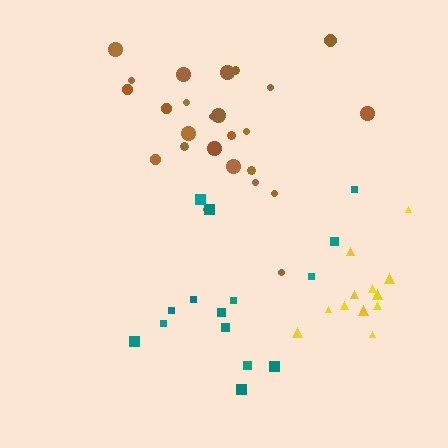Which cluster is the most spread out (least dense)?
Teal.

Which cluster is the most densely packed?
Brown.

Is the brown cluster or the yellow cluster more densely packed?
Brown.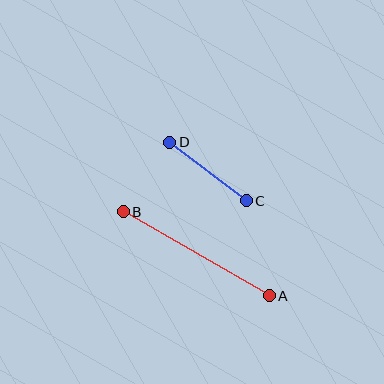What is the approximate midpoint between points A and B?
The midpoint is at approximately (196, 254) pixels.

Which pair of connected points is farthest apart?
Points A and B are farthest apart.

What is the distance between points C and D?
The distance is approximately 96 pixels.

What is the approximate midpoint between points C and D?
The midpoint is at approximately (208, 171) pixels.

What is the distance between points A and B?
The distance is approximately 168 pixels.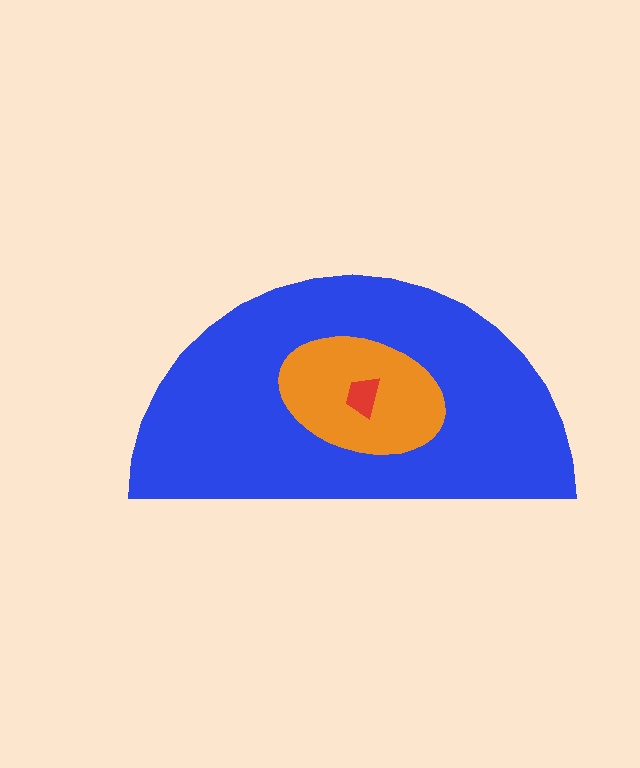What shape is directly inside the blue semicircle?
The orange ellipse.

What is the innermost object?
The red trapezoid.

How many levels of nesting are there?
3.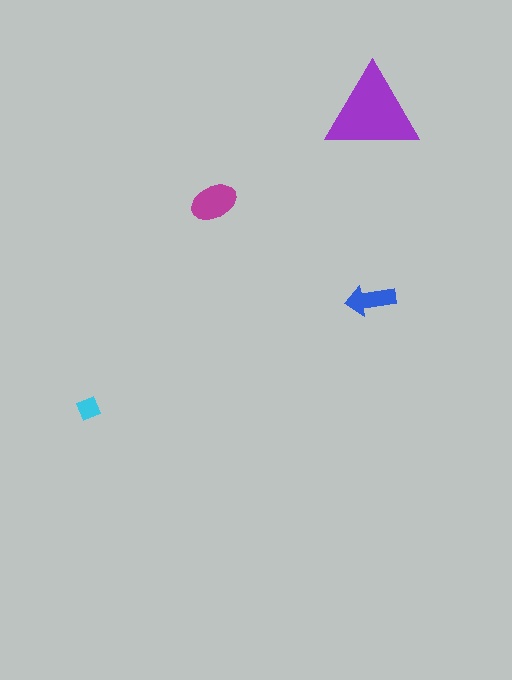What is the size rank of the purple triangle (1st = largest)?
1st.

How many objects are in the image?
There are 4 objects in the image.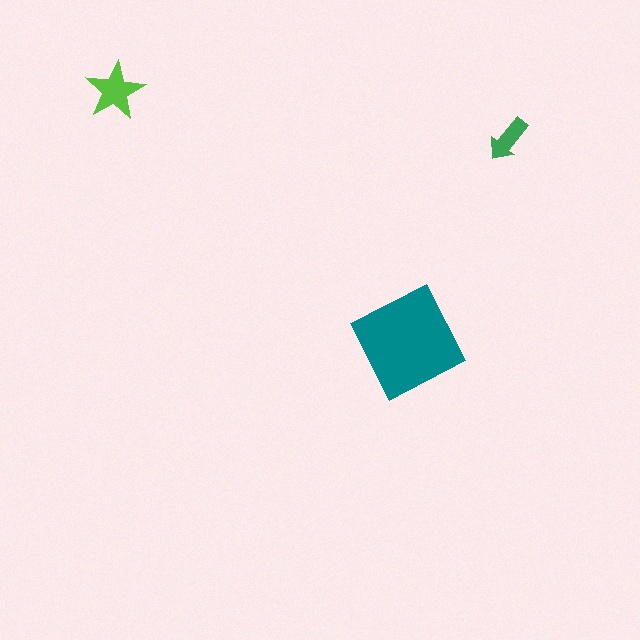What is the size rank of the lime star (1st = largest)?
2nd.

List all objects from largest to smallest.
The teal square, the lime star, the green arrow.